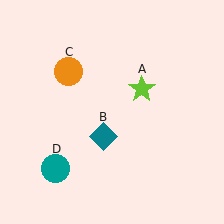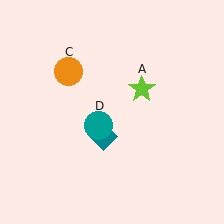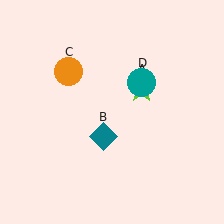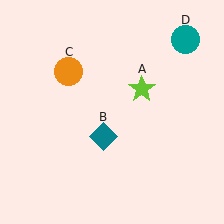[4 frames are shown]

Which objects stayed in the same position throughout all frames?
Lime star (object A) and teal diamond (object B) and orange circle (object C) remained stationary.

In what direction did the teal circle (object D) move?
The teal circle (object D) moved up and to the right.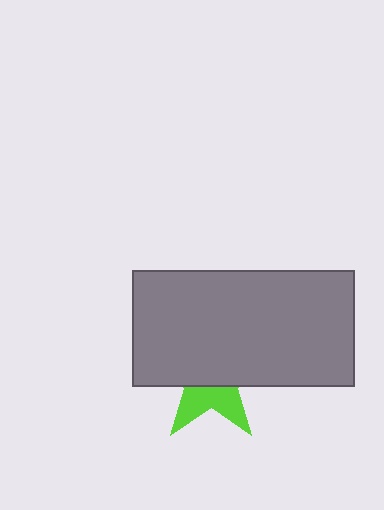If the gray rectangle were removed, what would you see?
You would see the complete lime star.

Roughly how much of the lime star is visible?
A small part of it is visible (roughly 37%).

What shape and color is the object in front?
The object in front is a gray rectangle.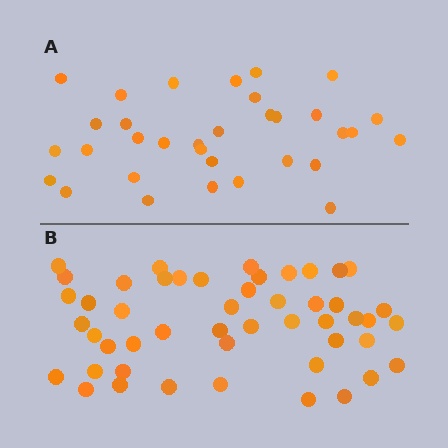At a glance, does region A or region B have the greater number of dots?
Region B (the bottom region) has more dots.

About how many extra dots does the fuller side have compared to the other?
Region B has approximately 15 more dots than region A.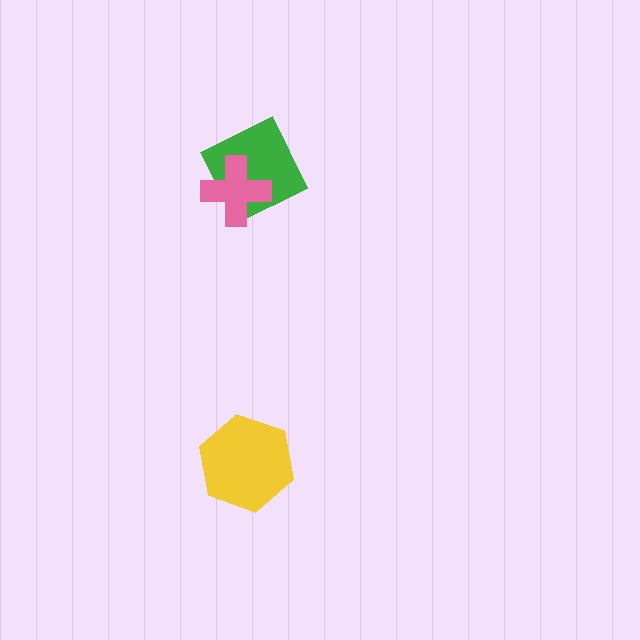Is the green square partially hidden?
Yes, it is partially covered by another shape.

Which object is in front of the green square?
The pink cross is in front of the green square.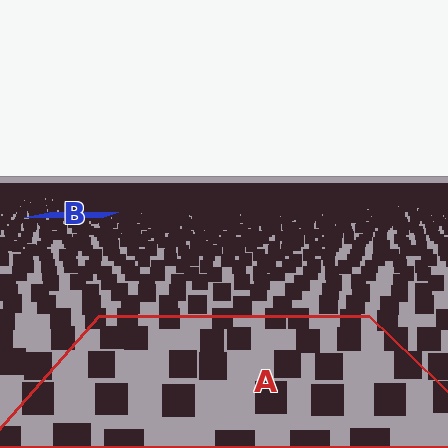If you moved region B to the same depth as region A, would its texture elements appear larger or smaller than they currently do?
They would appear larger. At a closer depth, the same texture elements are projected at a bigger on-screen size.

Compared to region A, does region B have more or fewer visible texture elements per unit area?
Region B has more texture elements per unit area — they are packed more densely because it is farther away.